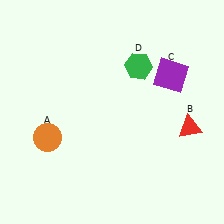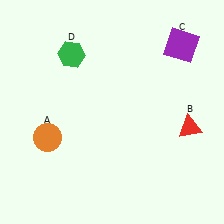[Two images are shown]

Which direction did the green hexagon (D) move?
The green hexagon (D) moved left.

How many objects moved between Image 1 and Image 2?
2 objects moved between the two images.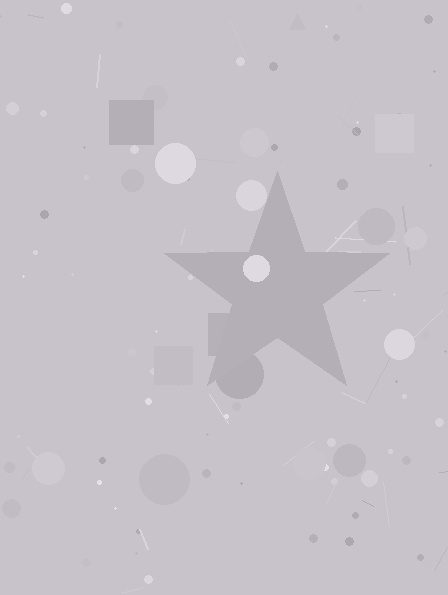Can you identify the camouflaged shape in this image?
The camouflaged shape is a star.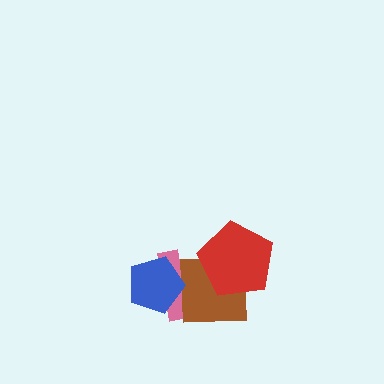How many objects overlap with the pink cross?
2 objects overlap with the pink cross.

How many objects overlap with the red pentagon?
1 object overlaps with the red pentagon.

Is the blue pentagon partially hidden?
No, no other shape covers it.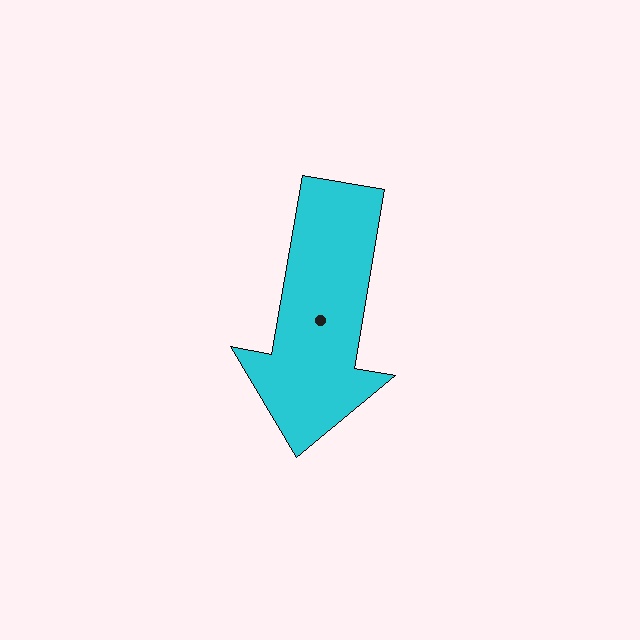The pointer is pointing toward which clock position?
Roughly 6 o'clock.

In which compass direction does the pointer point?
South.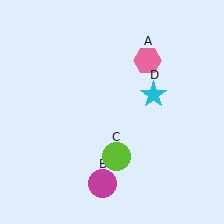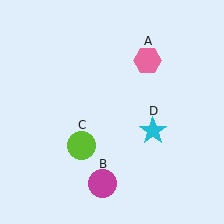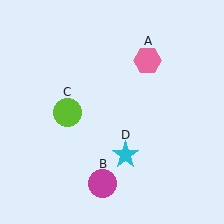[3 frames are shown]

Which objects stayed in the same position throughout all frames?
Pink hexagon (object A) and magenta circle (object B) remained stationary.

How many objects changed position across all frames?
2 objects changed position: lime circle (object C), cyan star (object D).